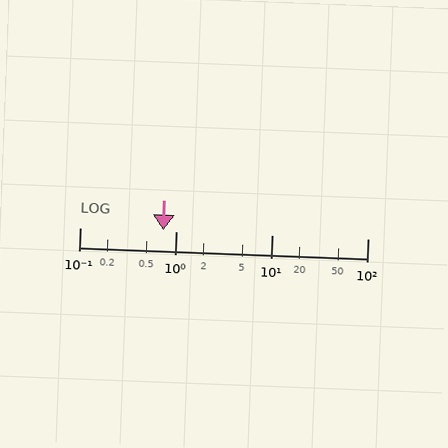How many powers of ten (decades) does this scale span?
The scale spans 3 decades, from 0.1 to 100.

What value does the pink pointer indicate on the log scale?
The pointer indicates approximately 0.74.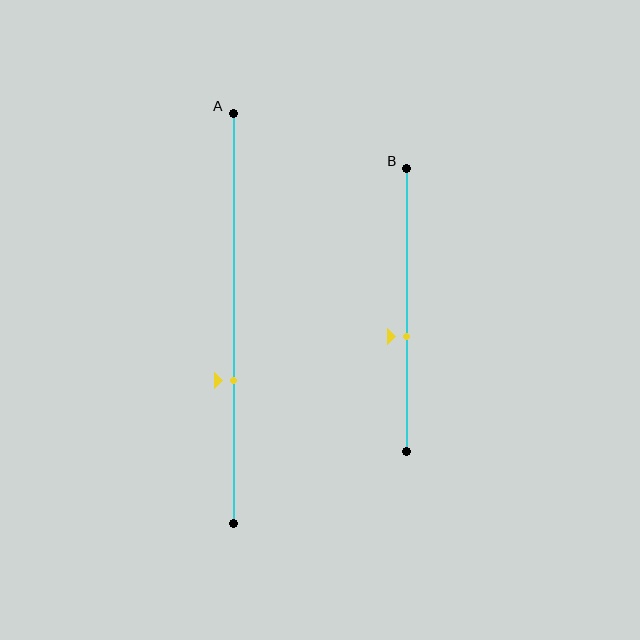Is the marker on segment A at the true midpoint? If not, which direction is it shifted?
No, the marker on segment A is shifted downward by about 15% of the segment length.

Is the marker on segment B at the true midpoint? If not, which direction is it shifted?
No, the marker on segment B is shifted downward by about 9% of the segment length.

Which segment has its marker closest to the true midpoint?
Segment B has its marker closest to the true midpoint.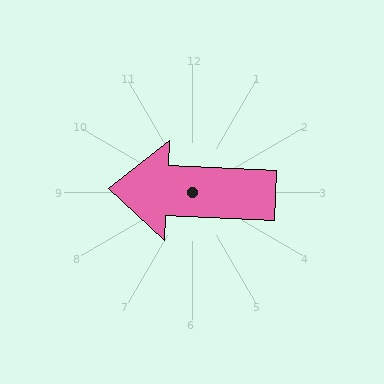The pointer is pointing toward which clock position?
Roughly 9 o'clock.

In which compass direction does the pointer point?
West.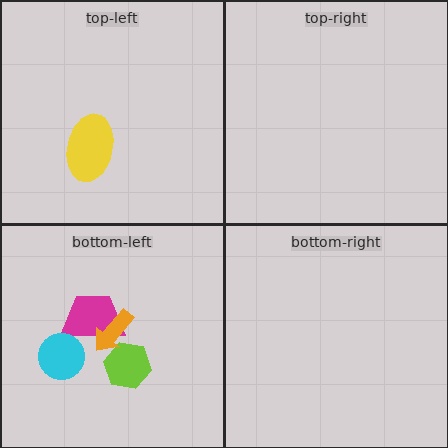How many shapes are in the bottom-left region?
4.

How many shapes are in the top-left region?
1.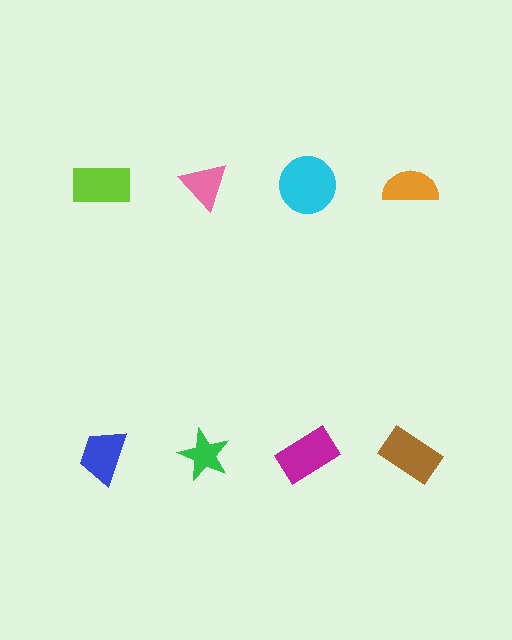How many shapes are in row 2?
4 shapes.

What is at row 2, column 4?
A brown rectangle.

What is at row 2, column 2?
A green star.